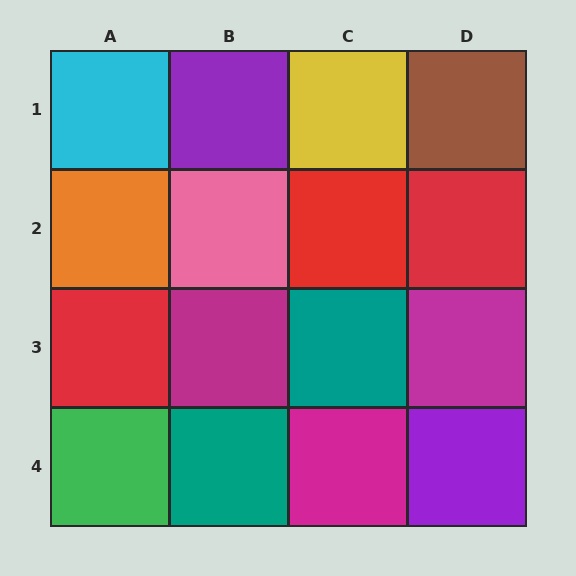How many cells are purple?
2 cells are purple.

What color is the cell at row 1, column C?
Yellow.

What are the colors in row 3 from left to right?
Red, magenta, teal, magenta.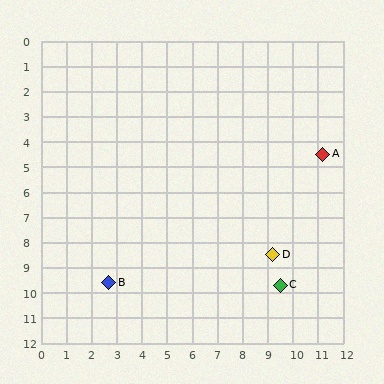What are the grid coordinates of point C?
Point C is at approximately (9.5, 9.7).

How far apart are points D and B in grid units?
Points D and B are about 6.6 grid units apart.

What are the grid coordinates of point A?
Point A is at approximately (11.2, 4.5).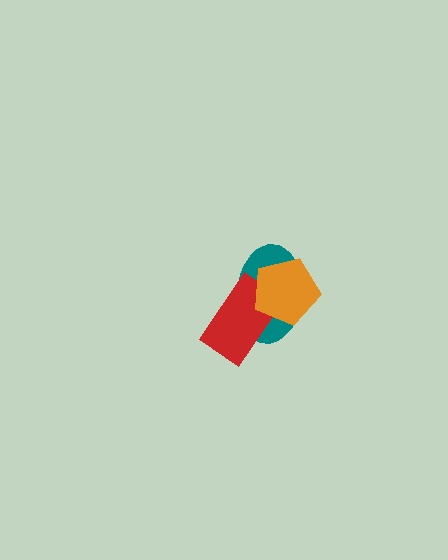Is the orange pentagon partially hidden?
No, no other shape covers it.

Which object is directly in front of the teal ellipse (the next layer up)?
The red rectangle is directly in front of the teal ellipse.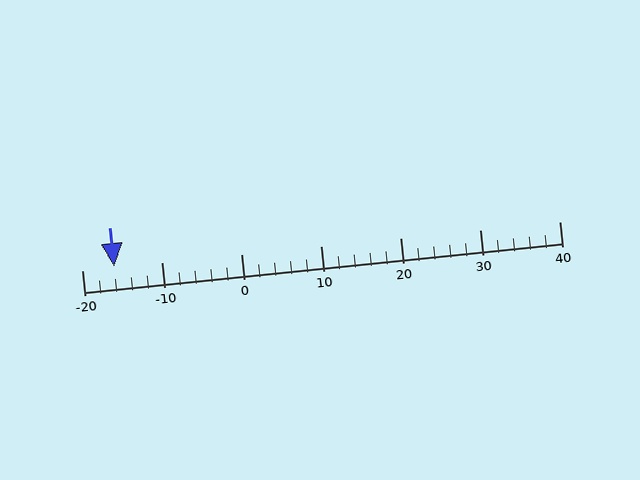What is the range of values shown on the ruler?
The ruler shows values from -20 to 40.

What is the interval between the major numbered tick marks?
The major tick marks are spaced 10 units apart.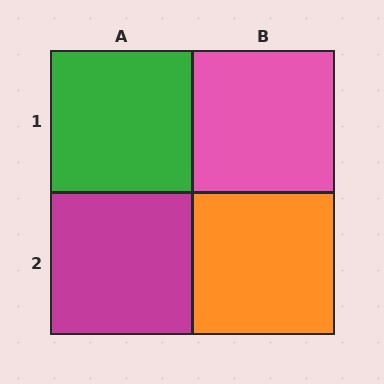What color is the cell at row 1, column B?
Pink.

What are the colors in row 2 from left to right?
Magenta, orange.